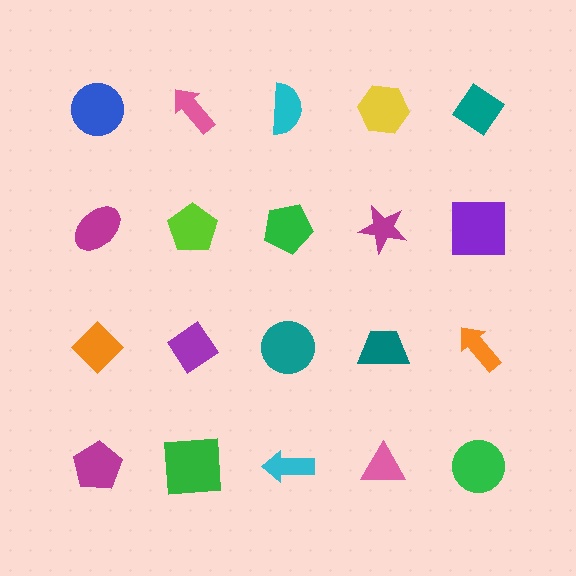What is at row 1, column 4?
A yellow hexagon.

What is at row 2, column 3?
A green pentagon.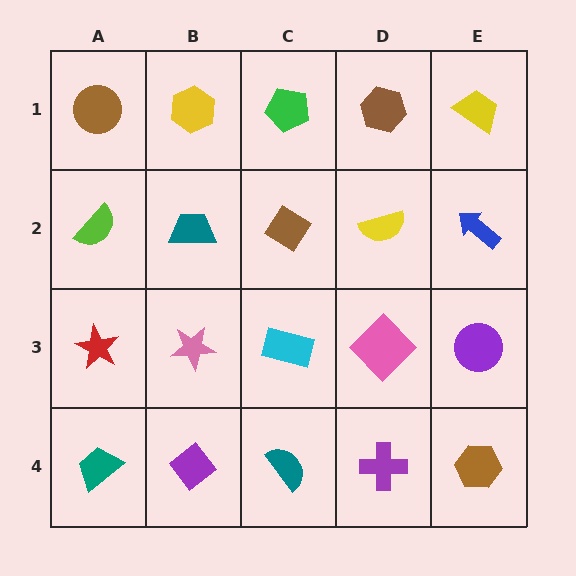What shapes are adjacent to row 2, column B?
A yellow hexagon (row 1, column B), a pink star (row 3, column B), a lime semicircle (row 2, column A), a brown diamond (row 2, column C).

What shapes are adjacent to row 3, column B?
A teal trapezoid (row 2, column B), a purple diamond (row 4, column B), a red star (row 3, column A), a cyan rectangle (row 3, column C).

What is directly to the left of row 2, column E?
A yellow semicircle.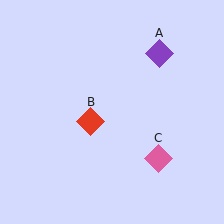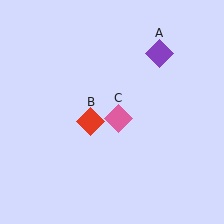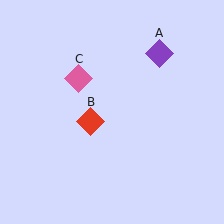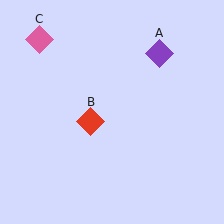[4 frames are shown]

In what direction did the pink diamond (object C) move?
The pink diamond (object C) moved up and to the left.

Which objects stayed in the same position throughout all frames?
Purple diamond (object A) and red diamond (object B) remained stationary.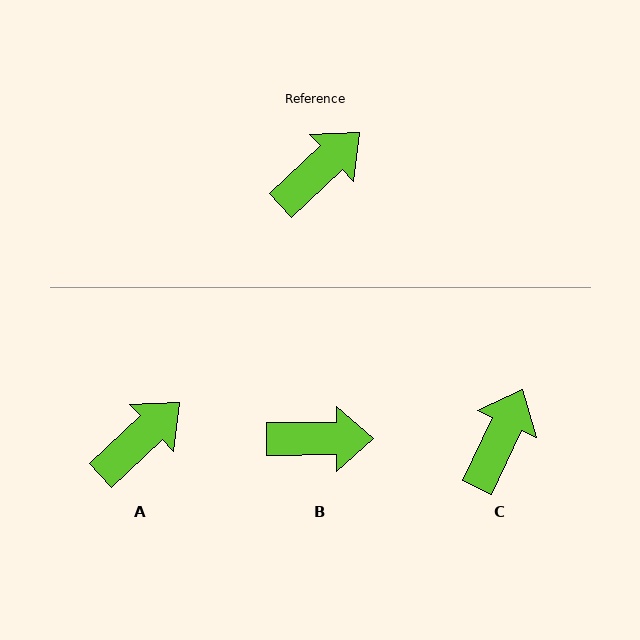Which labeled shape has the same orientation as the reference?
A.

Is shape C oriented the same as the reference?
No, it is off by about 22 degrees.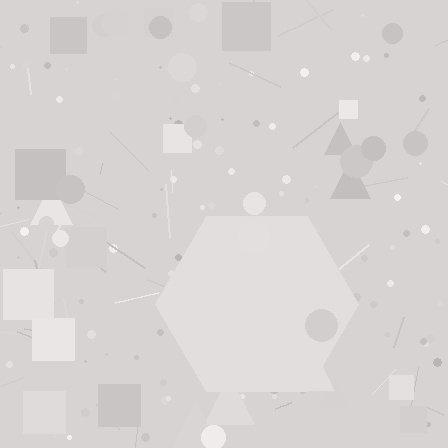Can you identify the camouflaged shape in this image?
The camouflaged shape is a hexagon.